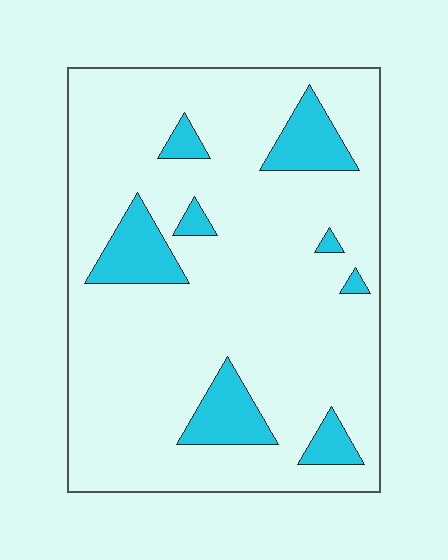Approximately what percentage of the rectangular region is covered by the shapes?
Approximately 15%.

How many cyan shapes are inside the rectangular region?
8.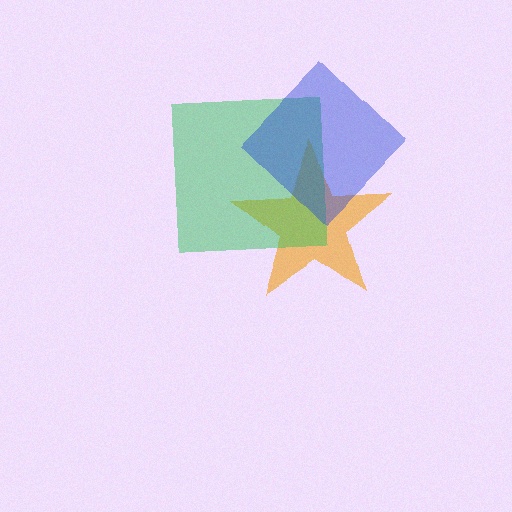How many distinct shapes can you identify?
There are 3 distinct shapes: an orange star, a green square, a blue diamond.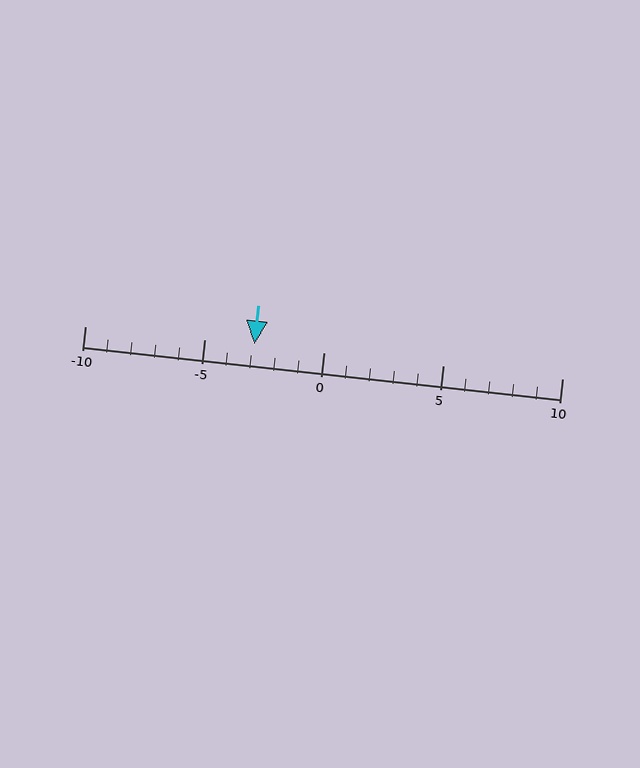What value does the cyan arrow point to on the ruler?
The cyan arrow points to approximately -3.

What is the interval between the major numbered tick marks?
The major tick marks are spaced 5 units apart.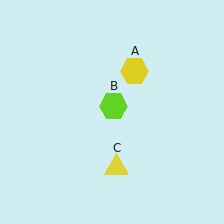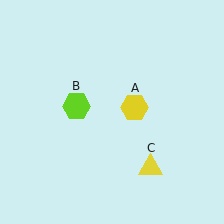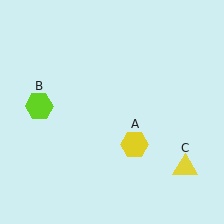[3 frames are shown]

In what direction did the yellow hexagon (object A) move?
The yellow hexagon (object A) moved down.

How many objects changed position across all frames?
3 objects changed position: yellow hexagon (object A), lime hexagon (object B), yellow triangle (object C).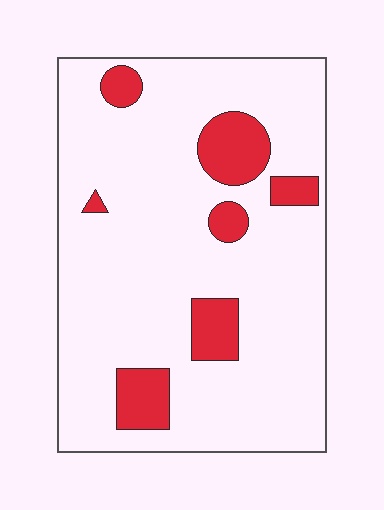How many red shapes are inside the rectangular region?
7.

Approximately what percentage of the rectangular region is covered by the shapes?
Approximately 15%.